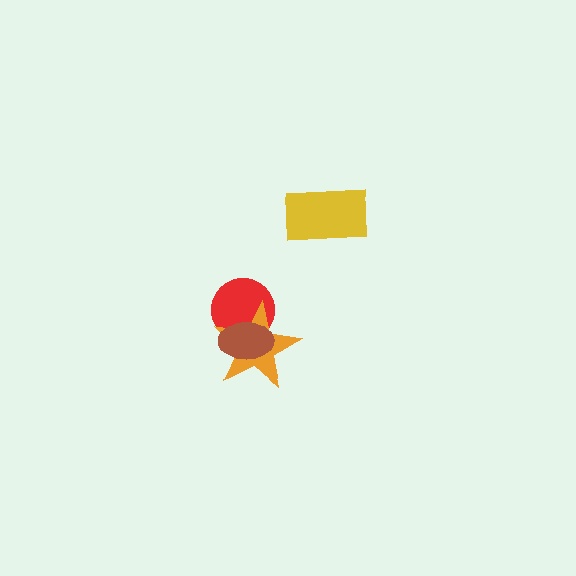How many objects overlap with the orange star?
2 objects overlap with the orange star.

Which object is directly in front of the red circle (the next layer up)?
The orange star is directly in front of the red circle.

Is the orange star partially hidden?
Yes, it is partially covered by another shape.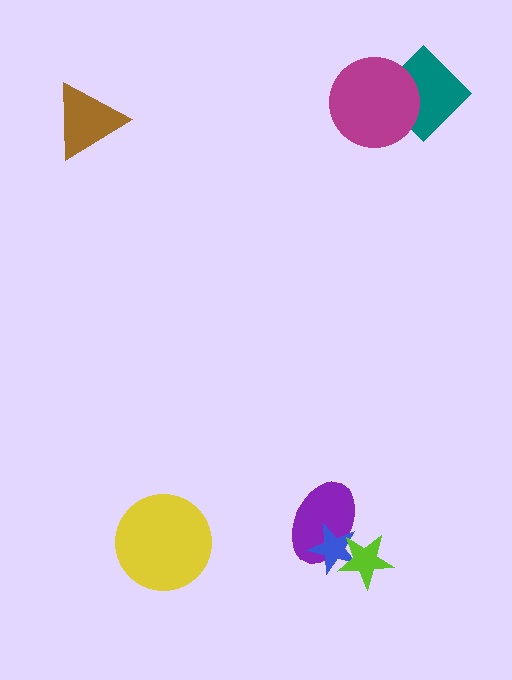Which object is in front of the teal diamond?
The magenta circle is in front of the teal diamond.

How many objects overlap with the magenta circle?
1 object overlaps with the magenta circle.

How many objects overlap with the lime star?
2 objects overlap with the lime star.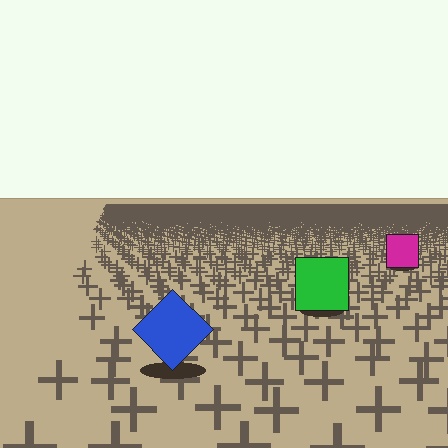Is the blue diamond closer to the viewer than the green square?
Yes. The blue diamond is closer — you can tell from the texture gradient: the ground texture is coarser near it.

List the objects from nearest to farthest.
From nearest to farthest: the blue diamond, the green square, the magenta square.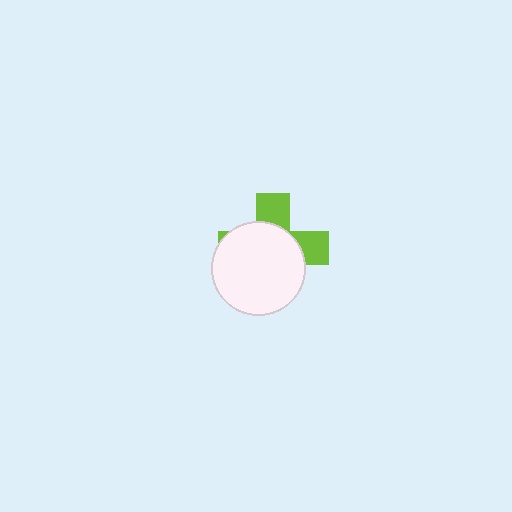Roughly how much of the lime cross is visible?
A small part of it is visible (roughly 33%).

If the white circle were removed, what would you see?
You would see the complete lime cross.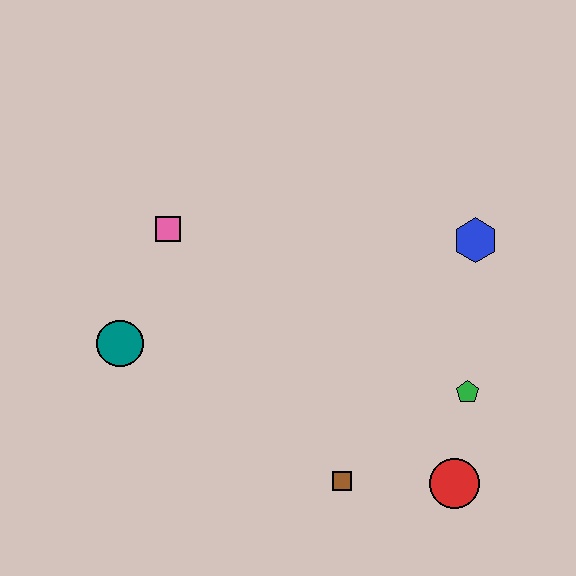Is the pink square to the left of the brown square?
Yes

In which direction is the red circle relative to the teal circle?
The red circle is to the right of the teal circle.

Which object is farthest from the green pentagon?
The teal circle is farthest from the green pentagon.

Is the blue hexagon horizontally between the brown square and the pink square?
No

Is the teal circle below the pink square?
Yes